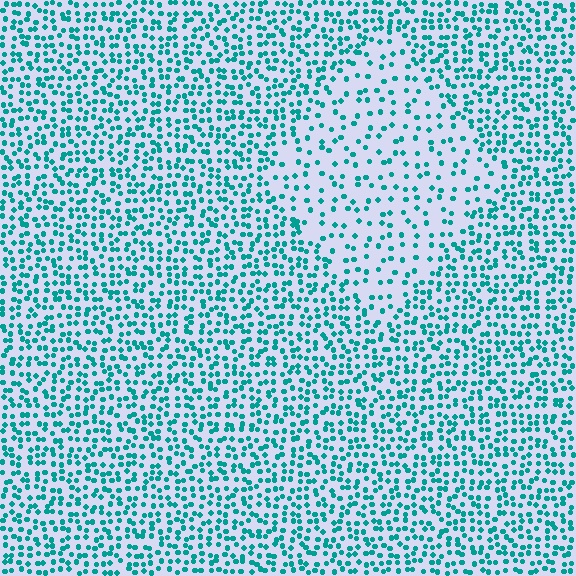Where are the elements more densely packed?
The elements are more densely packed outside the diamond boundary.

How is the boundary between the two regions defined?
The boundary is defined by a change in element density (approximately 2.2x ratio). All elements are the same color, size, and shape.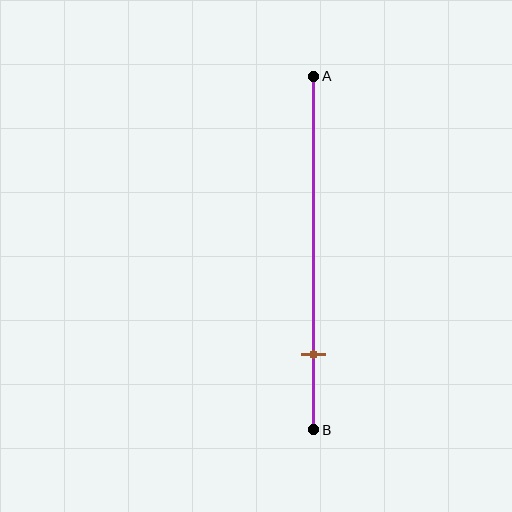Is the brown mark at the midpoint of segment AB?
No, the mark is at about 80% from A, not at the 50% midpoint.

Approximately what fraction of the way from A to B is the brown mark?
The brown mark is approximately 80% of the way from A to B.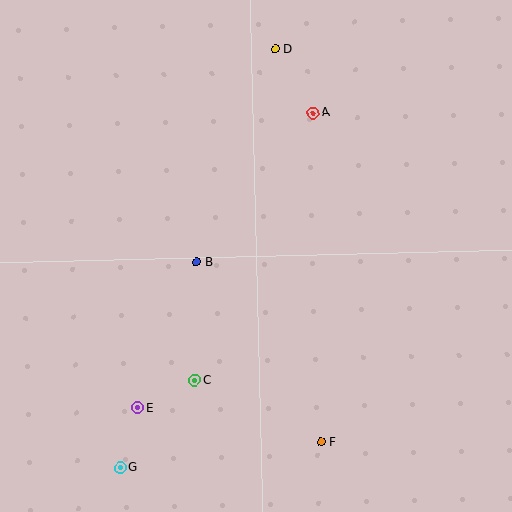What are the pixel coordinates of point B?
Point B is at (197, 262).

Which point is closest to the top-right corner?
Point A is closest to the top-right corner.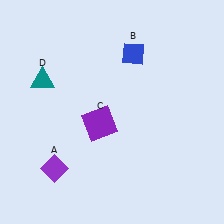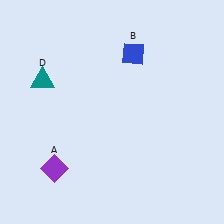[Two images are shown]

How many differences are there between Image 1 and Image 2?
There is 1 difference between the two images.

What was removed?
The purple square (C) was removed in Image 2.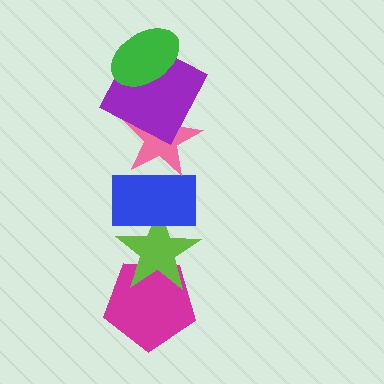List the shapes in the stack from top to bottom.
From top to bottom: the green ellipse, the purple square, the pink star, the blue rectangle, the lime star, the magenta pentagon.